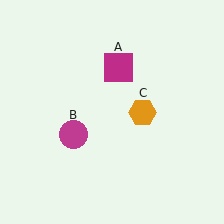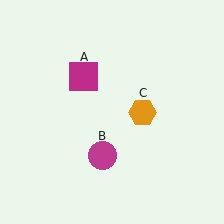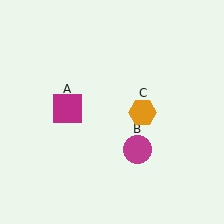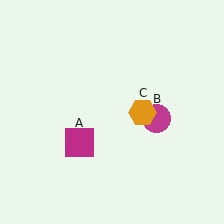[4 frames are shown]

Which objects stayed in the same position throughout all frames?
Orange hexagon (object C) remained stationary.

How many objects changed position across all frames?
2 objects changed position: magenta square (object A), magenta circle (object B).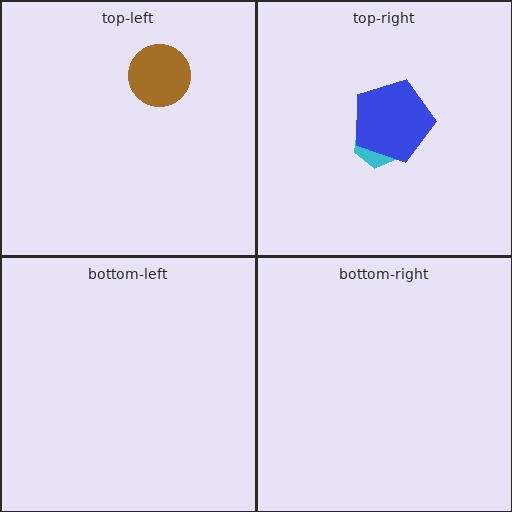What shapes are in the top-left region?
The brown circle.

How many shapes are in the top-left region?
1.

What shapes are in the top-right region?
The cyan hexagon, the blue pentagon.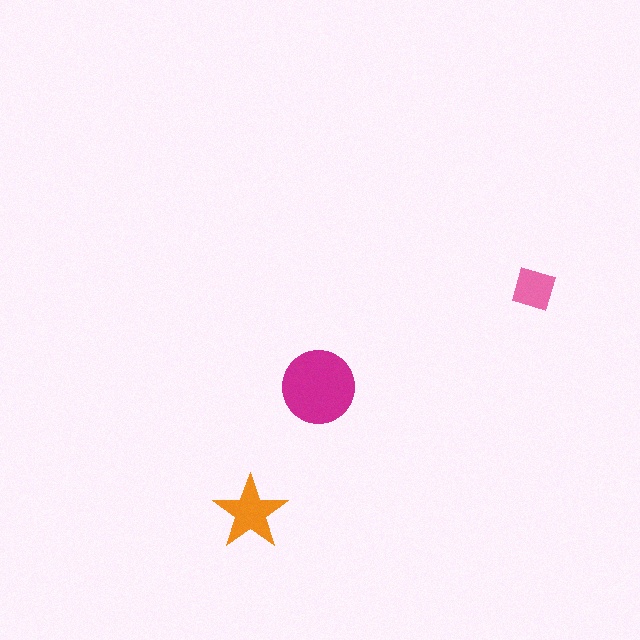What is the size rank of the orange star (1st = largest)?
2nd.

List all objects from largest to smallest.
The magenta circle, the orange star, the pink diamond.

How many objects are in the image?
There are 3 objects in the image.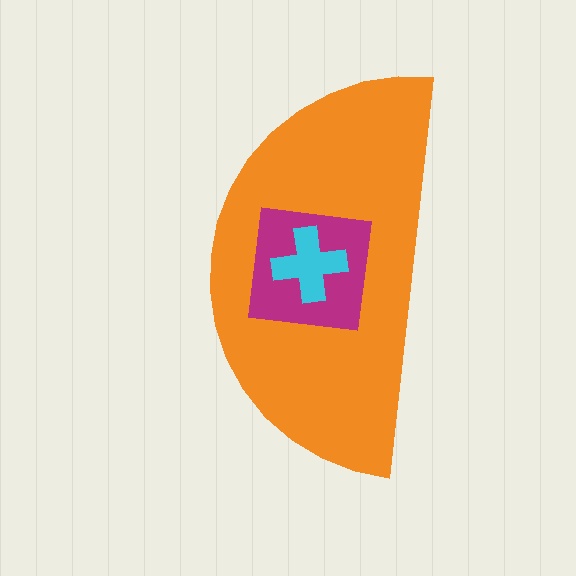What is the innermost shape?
The cyan cross.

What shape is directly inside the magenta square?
The cyan cross.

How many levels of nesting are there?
3.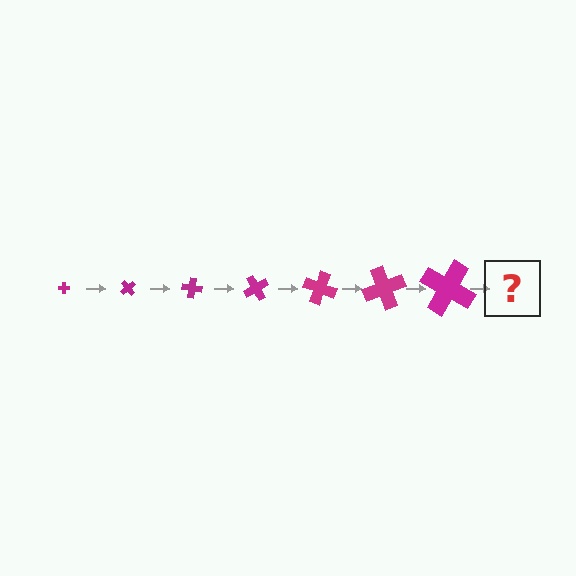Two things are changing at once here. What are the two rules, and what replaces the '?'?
The two rules are that the cross grows larger each step and it rotates 50 degrees each step. The '?' should be a cross, larger than the previous one and rotated 350 degrees from the start.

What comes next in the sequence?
The next element should be a cross, larger than the previous one and rotated 350 degrees from the start.